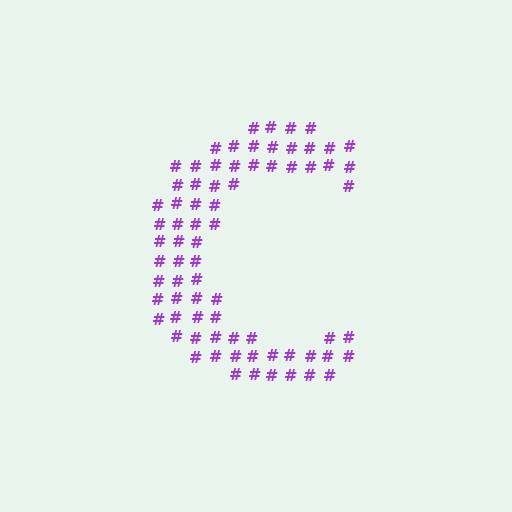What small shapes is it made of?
It is made of small hash symbols.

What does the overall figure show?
The overall figure shows the letter C.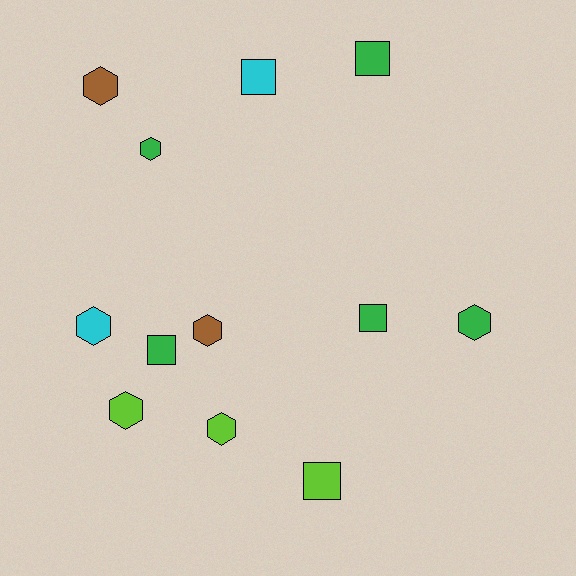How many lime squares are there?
There is 1 lime square.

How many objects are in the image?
There are 12 objects.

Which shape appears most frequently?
Hexagon, with 7 objects.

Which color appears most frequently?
Green, with 5 objects.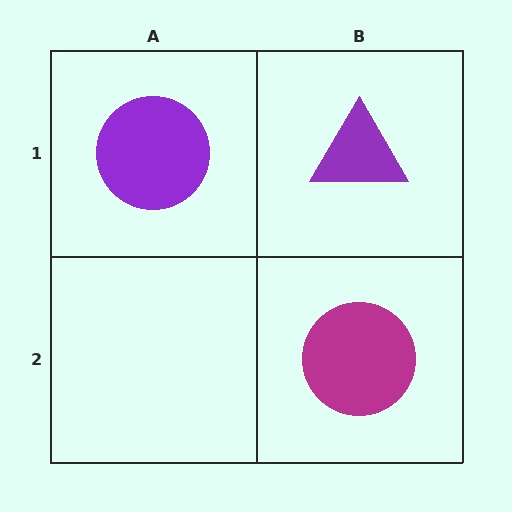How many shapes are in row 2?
1 shape.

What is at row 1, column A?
A purple circle.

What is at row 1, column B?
A purple triangle.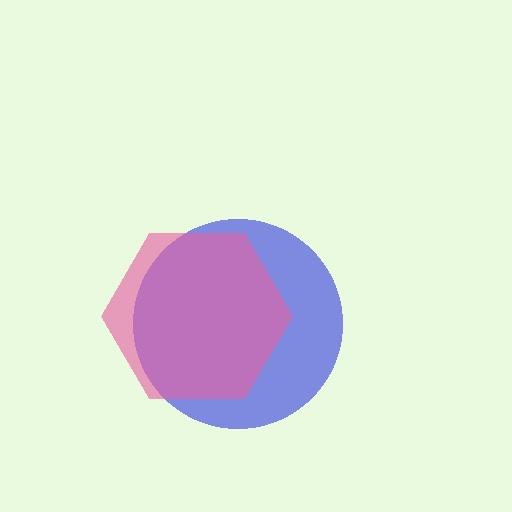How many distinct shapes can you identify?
There are 2 distinct shapes: a blue circle, a pink hexagon.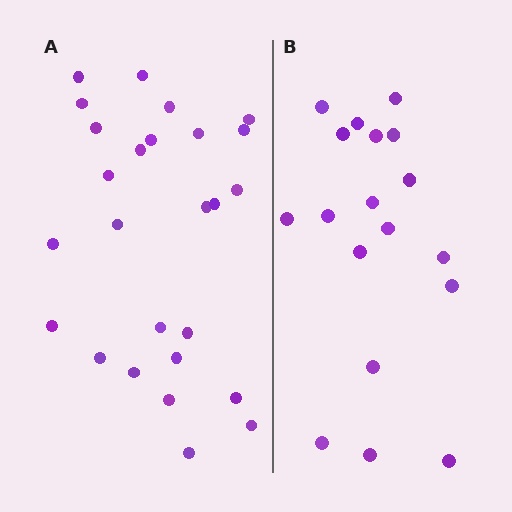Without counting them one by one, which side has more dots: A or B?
Region A (the left region) has more dots.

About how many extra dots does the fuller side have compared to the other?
Region A has roughly 8 or so more dots than region B.